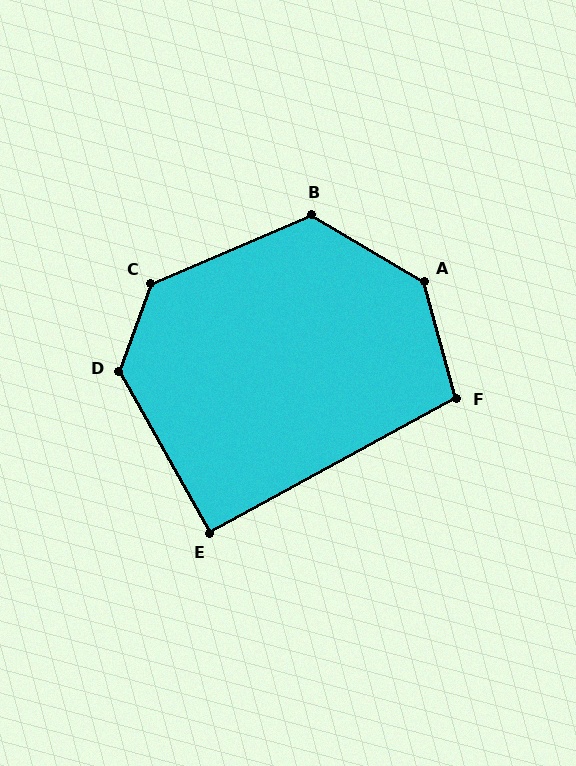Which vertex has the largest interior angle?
A, at approximately 136 degrees.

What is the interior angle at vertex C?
Approximately 133 degrees (obtuse).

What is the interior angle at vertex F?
Approximately 103 degrees (obtuse).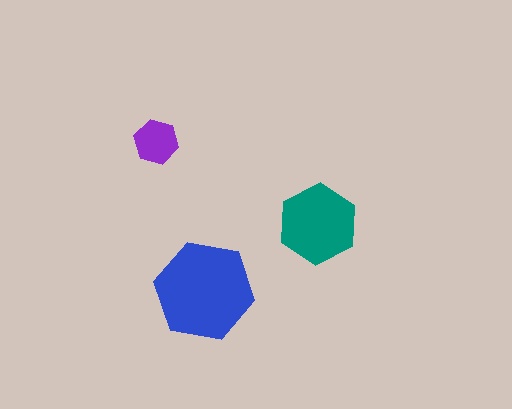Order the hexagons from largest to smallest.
the blue one, the teal one, the purple one.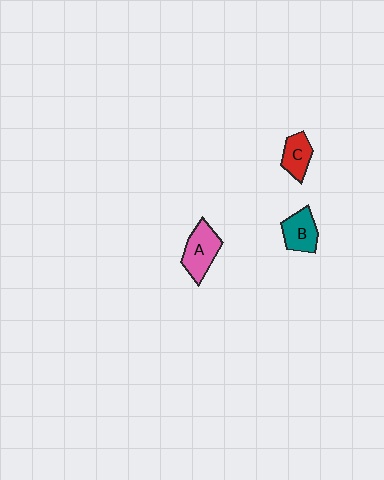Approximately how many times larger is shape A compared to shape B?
Approximately 1.2 times.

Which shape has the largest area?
Shape A (pink).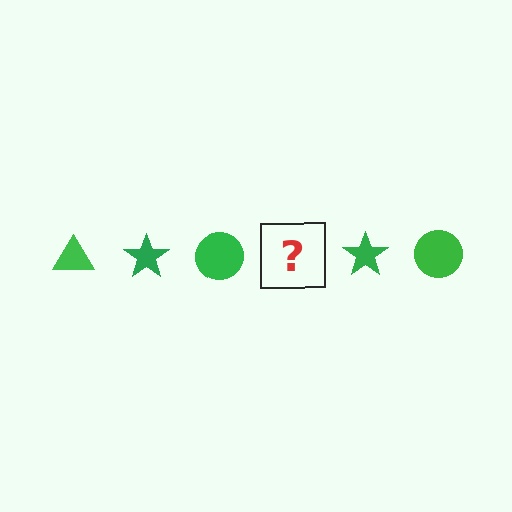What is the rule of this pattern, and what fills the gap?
The rule is that the pattern cycles through triangle, star, circle shapes in green. The gap should be filled with a green triangle.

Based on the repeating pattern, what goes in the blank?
The blank should be a green triangle.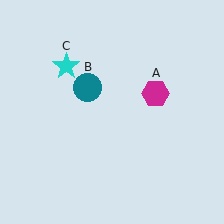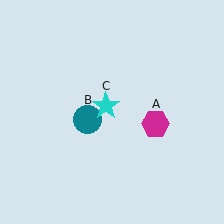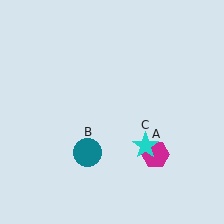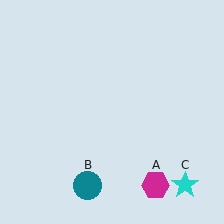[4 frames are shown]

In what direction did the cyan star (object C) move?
The cyan star (object C) moved down and to the right.